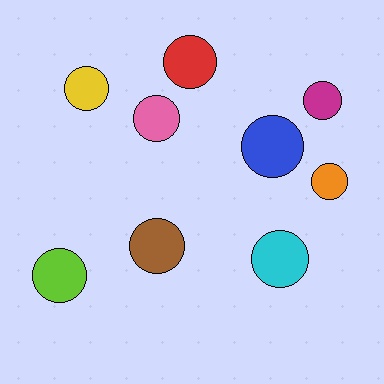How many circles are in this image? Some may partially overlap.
There are 9 circles.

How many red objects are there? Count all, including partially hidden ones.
There is 1 red object.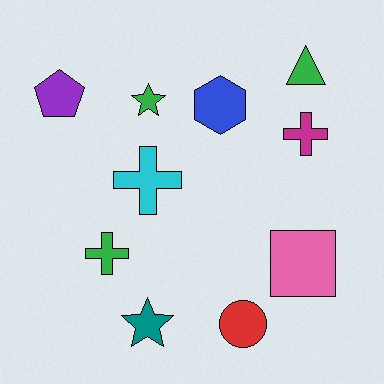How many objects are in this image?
There are 10 objects.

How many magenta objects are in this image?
There is 1 magenta object.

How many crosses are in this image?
There are 3 crosses.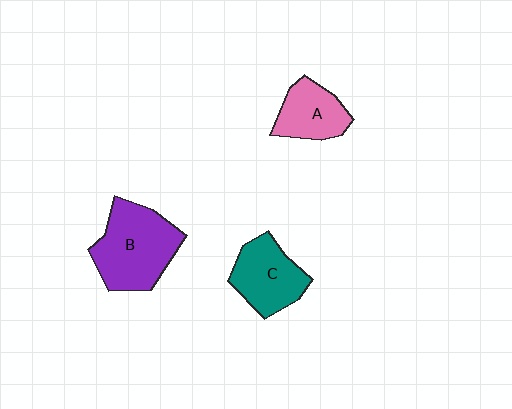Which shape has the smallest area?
Shape A (pink).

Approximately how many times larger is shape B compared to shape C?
Approximately 1.4 times.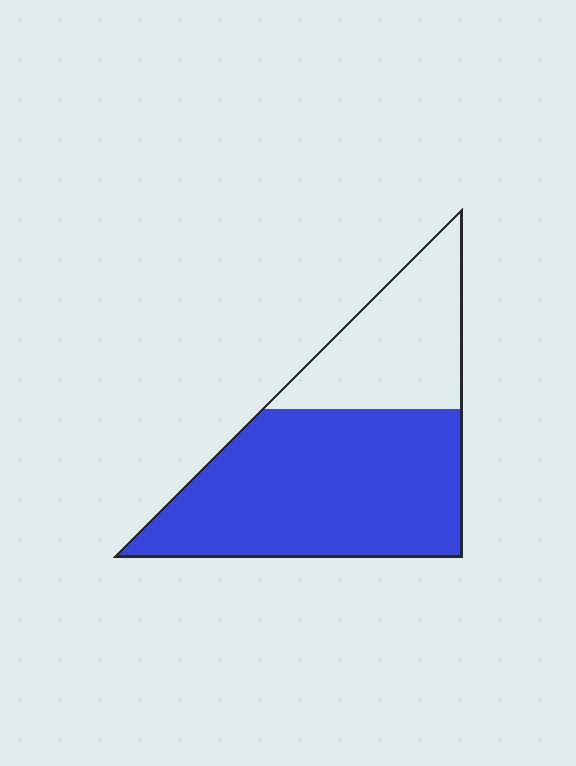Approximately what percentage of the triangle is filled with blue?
Approximately 65%.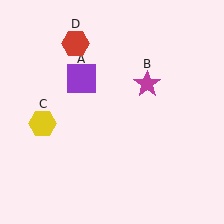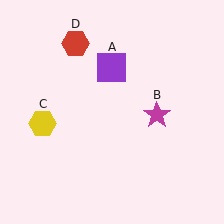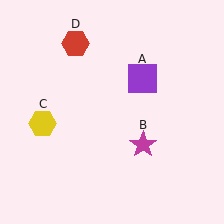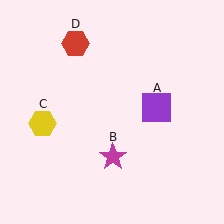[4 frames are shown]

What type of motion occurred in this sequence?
The purple square (object A), magenta star (object B) rotated clockwise around the center of the scene.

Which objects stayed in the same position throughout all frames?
Yellow hexagon (object C) and red hexagon (object D) remained stationary.